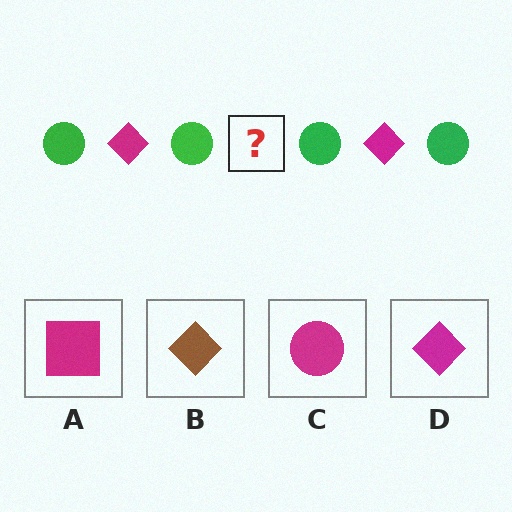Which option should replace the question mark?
Option D.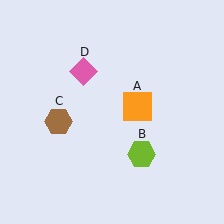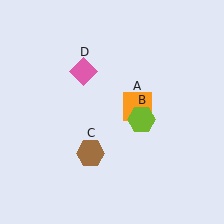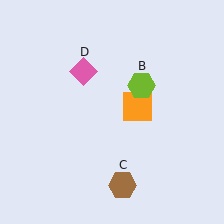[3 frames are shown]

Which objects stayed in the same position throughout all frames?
Orange square (object A) and pink diamond (object D) remained stationary.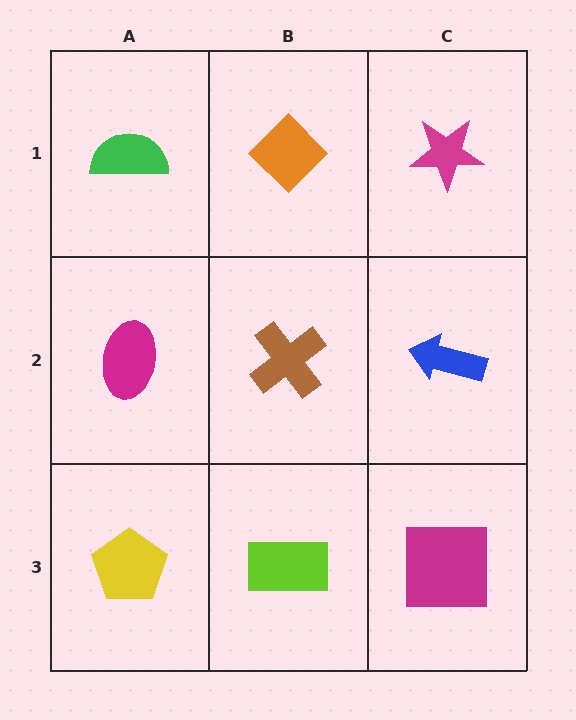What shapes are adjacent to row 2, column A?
A green semicircle (row 1, column A), a yellow pentagon (row 3, column A), a brown cross (row 2, column B).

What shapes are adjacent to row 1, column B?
A brown cross (row 2, column B), a green semicircle (row 1, column A), a magenta star (row 1, column C).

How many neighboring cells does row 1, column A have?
2.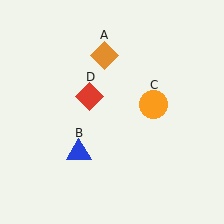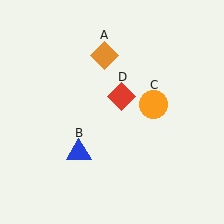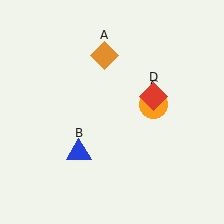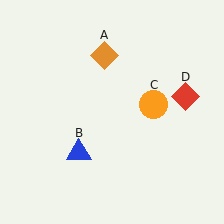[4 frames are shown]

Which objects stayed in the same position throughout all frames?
Orange diamond (object A) and blue triangle (object B) and orange circle (object C) remained stationary.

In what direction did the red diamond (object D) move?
The red diamond (object D) moved right.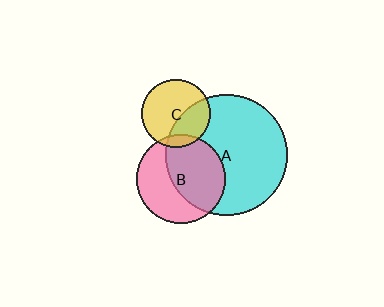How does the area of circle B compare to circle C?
Approximately 1.7 times.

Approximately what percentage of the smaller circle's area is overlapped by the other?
Approximately 55%.